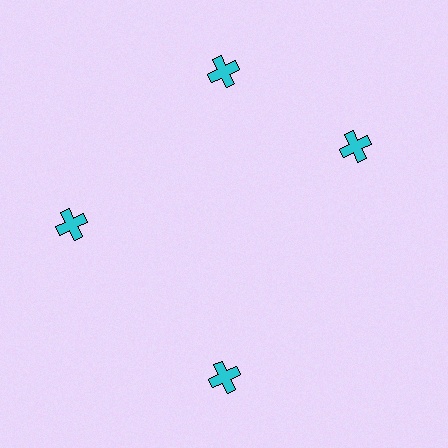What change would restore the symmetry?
The symmetry would be restored by rotating it back into even spacing with its neighbors so that all 4 crosses sit at equal angles and equal distance from the center.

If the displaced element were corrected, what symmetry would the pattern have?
It would have 4-fold rotational symmetry — the pattern would map onto itself every 90 degrees.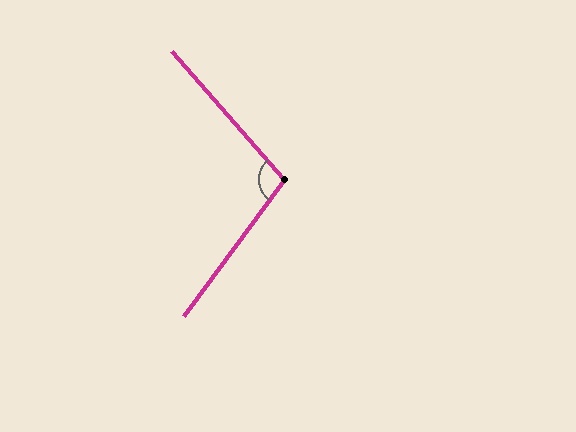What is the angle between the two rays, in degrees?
Approximately 103 degrees.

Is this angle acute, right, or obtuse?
It is obtuse.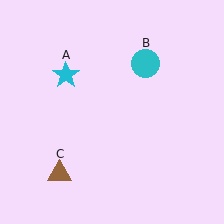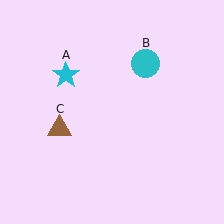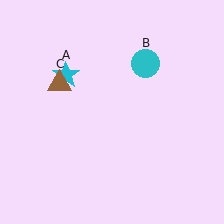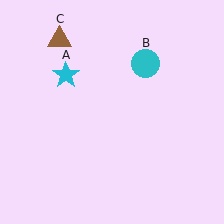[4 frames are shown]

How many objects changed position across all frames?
1 object changed position: brown triangle (object C).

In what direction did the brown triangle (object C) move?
The brown triangle (object C) moved up.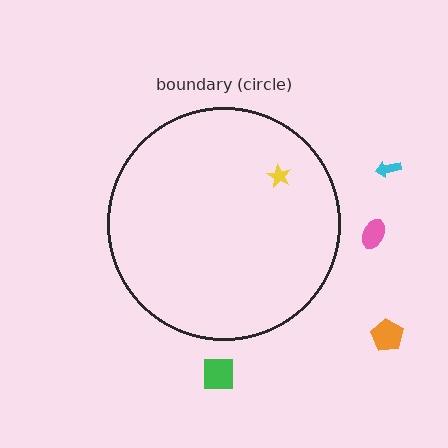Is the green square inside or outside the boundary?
Outside.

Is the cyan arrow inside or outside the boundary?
Outside.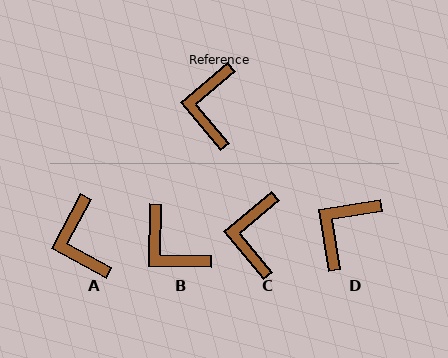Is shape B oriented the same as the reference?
No, it is off by about 49 degrees.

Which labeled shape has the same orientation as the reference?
C.